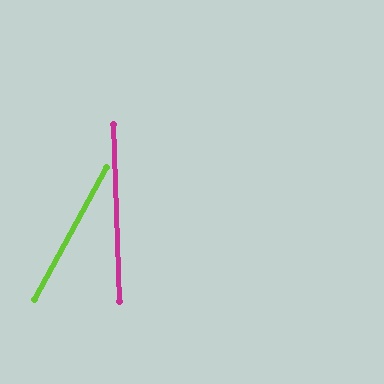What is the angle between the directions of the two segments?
Approximately 31 degrees.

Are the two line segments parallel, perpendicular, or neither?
Neither parallel nor perpendicular — they differ by about 31°.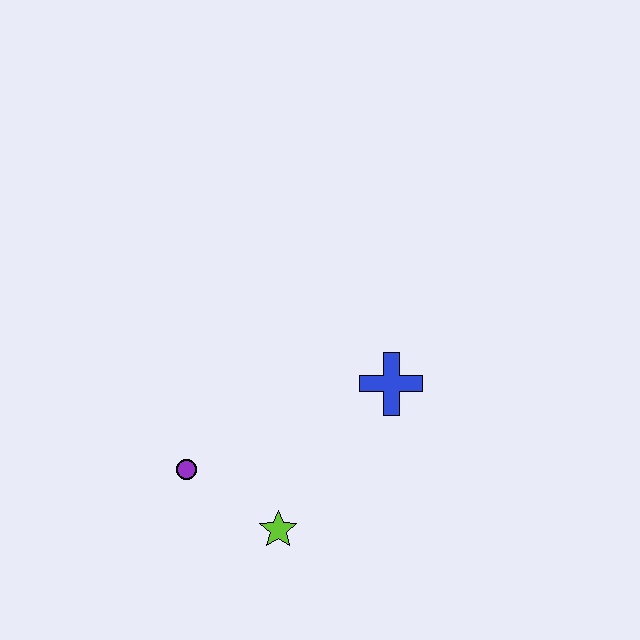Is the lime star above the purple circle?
No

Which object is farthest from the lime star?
The blue cross is farthest from the lime star.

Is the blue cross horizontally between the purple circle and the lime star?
No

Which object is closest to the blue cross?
The lime star is closest to the blue cross.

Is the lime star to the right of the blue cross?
No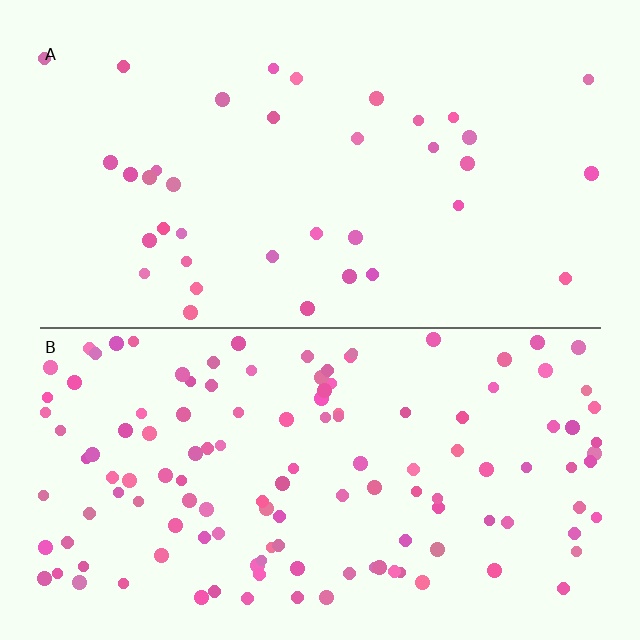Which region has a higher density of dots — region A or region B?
B (the bottom).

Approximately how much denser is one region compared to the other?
Approximately 3.5× — region B over region A.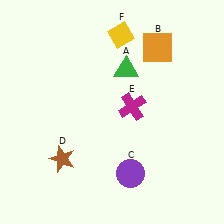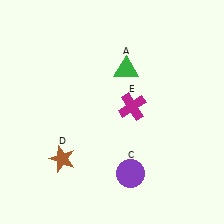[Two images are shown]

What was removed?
The orange square (B), the yellow diamond (F) were removed in Image 2.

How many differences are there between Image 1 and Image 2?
There are 2 differences between the two images.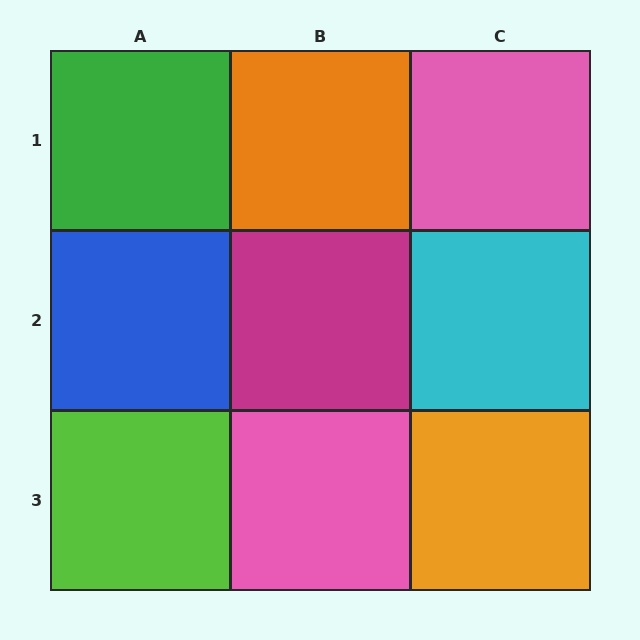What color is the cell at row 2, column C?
Cyan.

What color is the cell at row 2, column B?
Magenta.